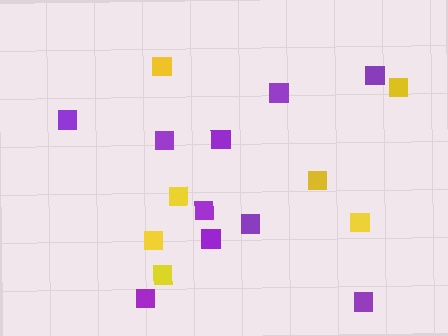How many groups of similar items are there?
There are 2 groups: one group of yellow squares (7) and one group of purple squares (10).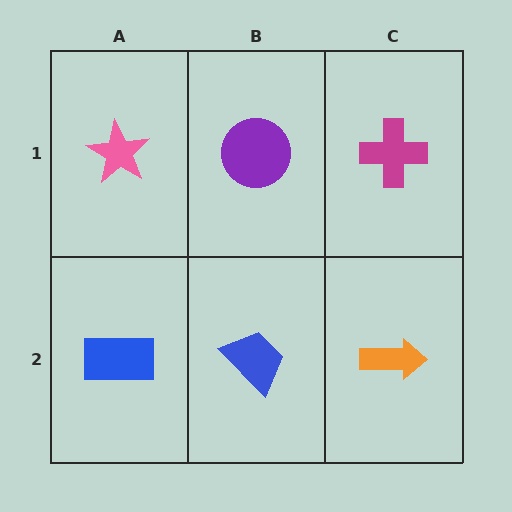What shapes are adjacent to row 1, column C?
An orange arrow (row 2, column C), a purple circle (row 1, column B).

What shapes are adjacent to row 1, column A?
A blue rectangle (row 2, column A), a purple circle (row 1, column B).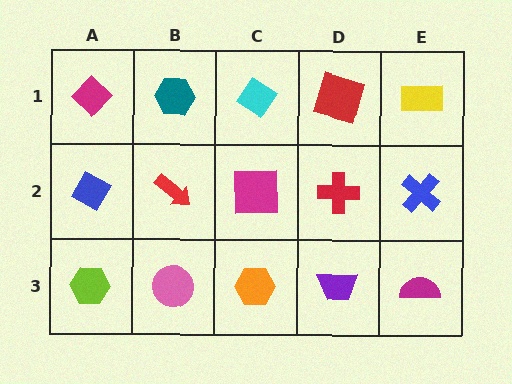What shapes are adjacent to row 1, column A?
A blue diamond (row 2, column A), a teal hexagon (row 1, column B).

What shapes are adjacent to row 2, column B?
A teal hexagon (row 1, column B), a pink circle (row 3, column B), a blue diamond (row 2, column A), a magenta square (row 2, column C).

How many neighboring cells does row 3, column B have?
3.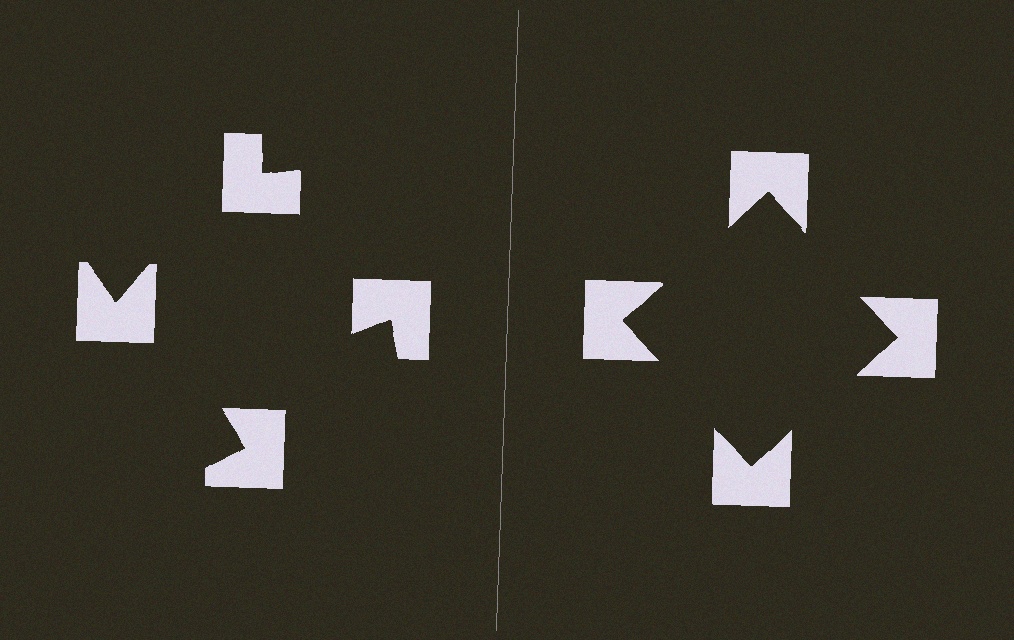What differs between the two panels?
The notched squares are positioned identically on both sides; only the wedge orientations differ. On the right they align to a square; on the left they are misaligned.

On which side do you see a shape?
An illusory square appears on the right side. On the left side the wedge cuts are rotated, so no coherent shape forms.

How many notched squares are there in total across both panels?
8 — 4 on each side.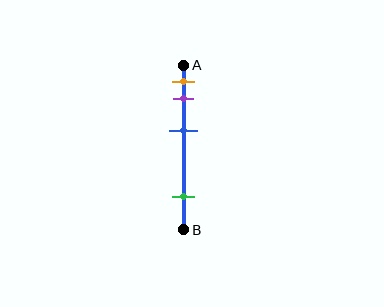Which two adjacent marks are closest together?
The orange and purple marks are the closest adjacent pair.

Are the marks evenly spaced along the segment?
No, the marks are not evenly spaced.